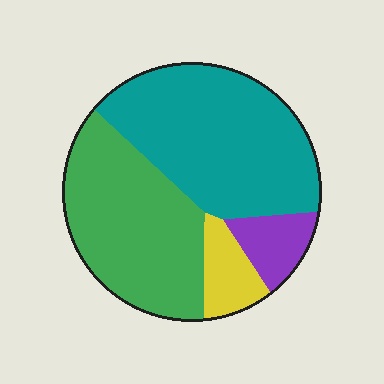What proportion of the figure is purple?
Purple covers 8% of the figure.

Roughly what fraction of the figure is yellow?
Yellow takes up about one tenth (1/10) of the figure.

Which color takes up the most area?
Teal, at roughly 45%.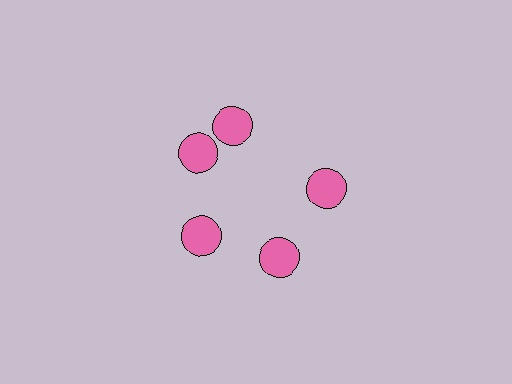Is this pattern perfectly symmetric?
No. The 5 pink circles are arranged in a ring, but one element near the 1 o'clock position is rotated out of alignment along the ring, breaking the 5-fold rotational symmetry.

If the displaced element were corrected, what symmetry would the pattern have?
It would have 5-fold rotational symmetry — the pattern would map onto itself every 72 degrees.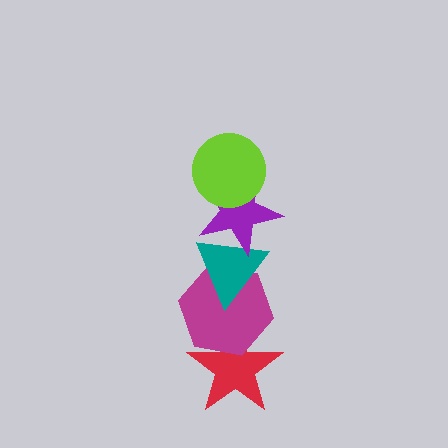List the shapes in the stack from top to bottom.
From top to bottom: the lime circle, the purple star, the teal triangle, the magenta hexagon, the red star.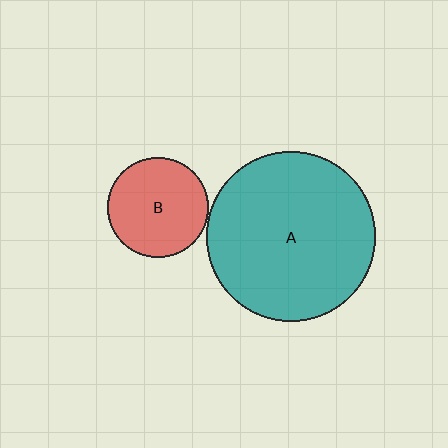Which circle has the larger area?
Circle A (teal).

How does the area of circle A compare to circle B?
Approximately 2.9 times.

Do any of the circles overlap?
No, none of the circles overlap.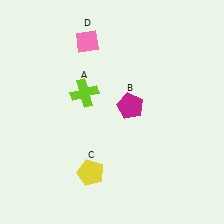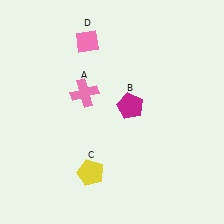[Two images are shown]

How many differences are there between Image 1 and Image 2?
There is 1 difference between the two images.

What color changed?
The cross (A) changed from lime in Image 1 to pink in Image 2.